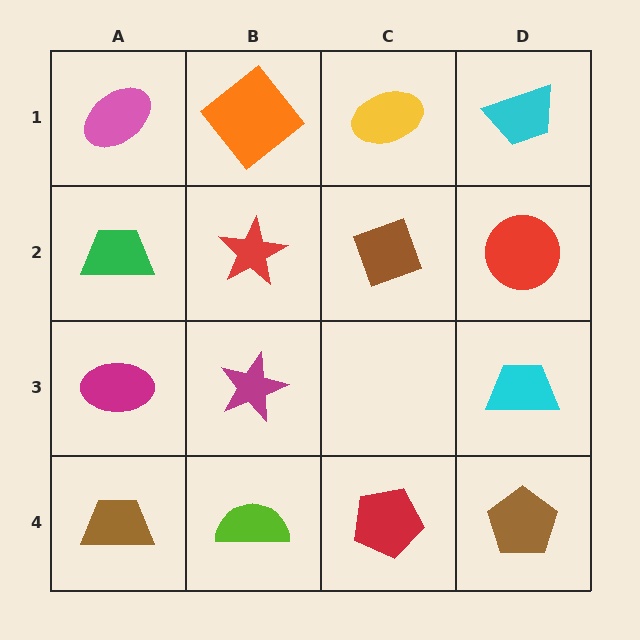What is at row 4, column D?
A brown pentagon.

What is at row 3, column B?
A magenta star.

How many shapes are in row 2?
4 shapes.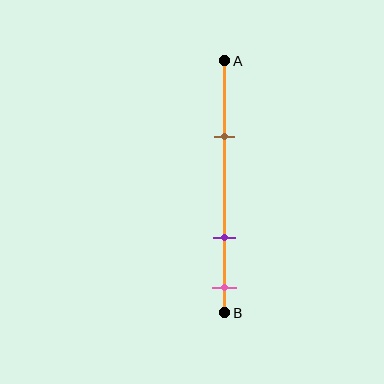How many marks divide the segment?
There are 3 marks dividing the segment.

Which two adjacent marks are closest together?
The purple and pink marks are the closest adjacent pair.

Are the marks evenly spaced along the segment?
No, the marks are not evenly spaced.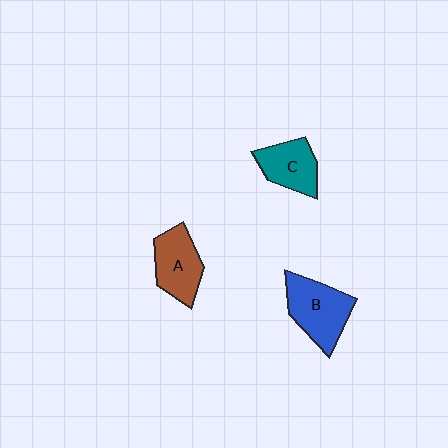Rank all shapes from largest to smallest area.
From largest to smallest: B (blue), A (brown), C (teal).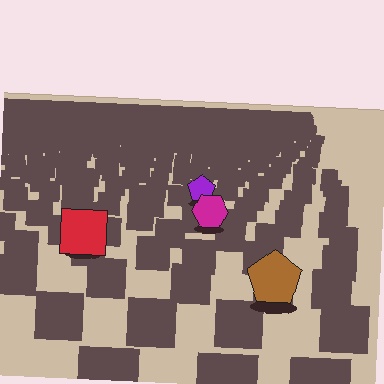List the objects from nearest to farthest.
From nearest to farthest: the brown pentagon, the red square, the magenta hexagon, the purple pentagon.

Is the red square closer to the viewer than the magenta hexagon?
Yes. The red square is closer — you can tell from the texture gradient: the ground texture is coarser near it.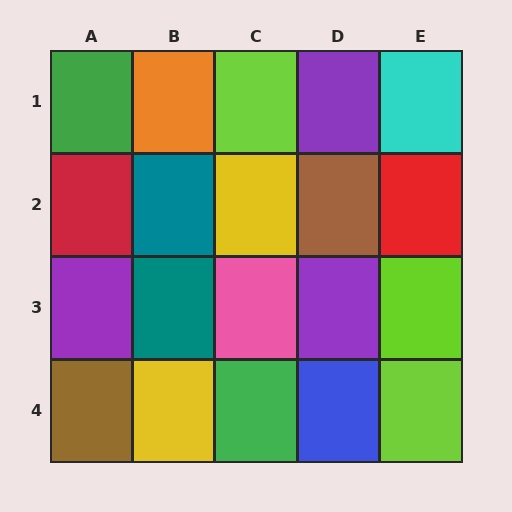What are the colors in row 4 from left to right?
Brown, yellow, green, blue, lime.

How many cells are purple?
3 cells are purple.